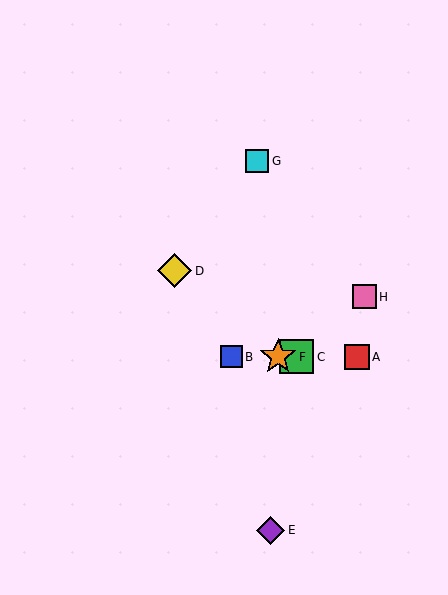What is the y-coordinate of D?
Object D is at y≈271.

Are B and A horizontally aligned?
Yes, both are at y≈357.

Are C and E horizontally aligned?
No, C is at y≈357 and E is at y≈530.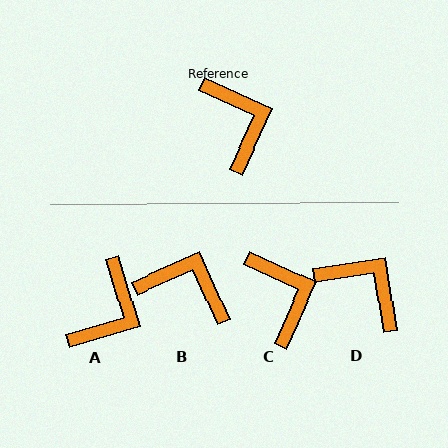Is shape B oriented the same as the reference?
No, it is off by about 49 degrees.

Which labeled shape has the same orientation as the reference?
C.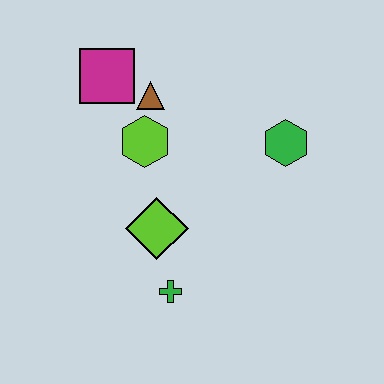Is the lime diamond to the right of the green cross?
No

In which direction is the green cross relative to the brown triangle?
The green cross is below the brown triangle.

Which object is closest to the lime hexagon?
The brown triangle is closest to the lime hexagon.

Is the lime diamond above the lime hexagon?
No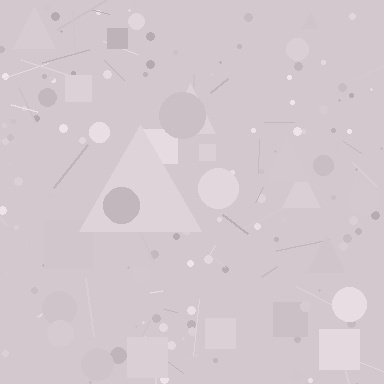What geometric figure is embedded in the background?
A triangle is embedded in the background.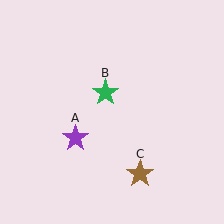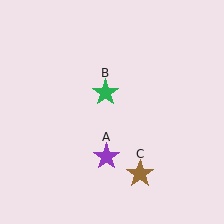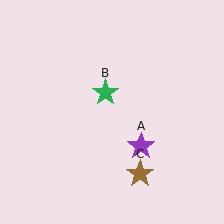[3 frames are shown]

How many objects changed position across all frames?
1 object changed position: purple star (object A).